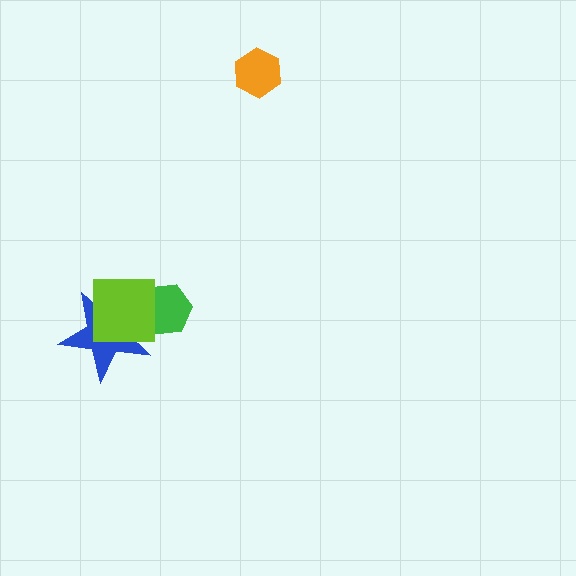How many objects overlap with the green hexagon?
2 objects overlap with the green hexagon.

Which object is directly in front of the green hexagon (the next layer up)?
The blue star is directly in front of the green hexagon.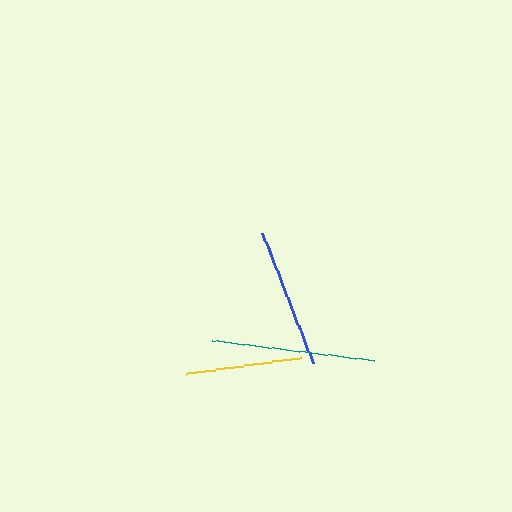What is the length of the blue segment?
The blue segment is approximately 140 pixels long.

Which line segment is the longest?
The teal line is the longest at approximately 163 pixels.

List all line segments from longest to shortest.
From longest to shortest: teal, blue, yellow.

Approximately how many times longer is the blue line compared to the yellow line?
The blue line is approximately 1.2 times the length of the yellow line.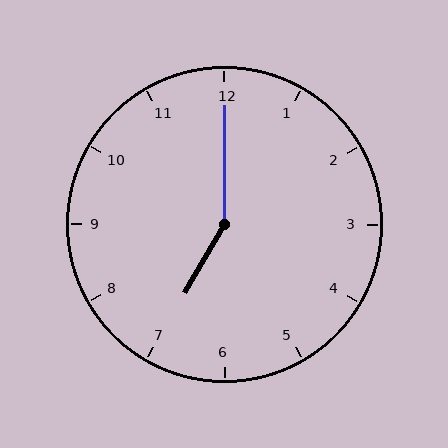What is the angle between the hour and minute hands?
Approximately 150 degrees.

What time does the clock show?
7:00.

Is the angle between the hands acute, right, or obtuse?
It is obtuse.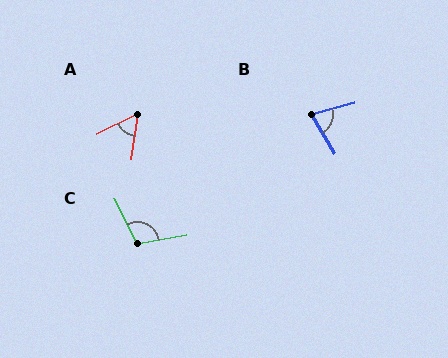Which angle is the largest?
C, at approximately 106 degrees.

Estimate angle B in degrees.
Approximately 75 degrees.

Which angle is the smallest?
A, at approximately 56 degrees.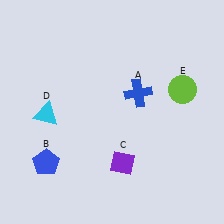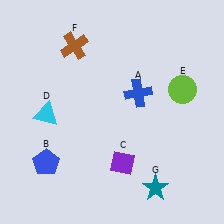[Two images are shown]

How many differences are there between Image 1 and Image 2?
There are 2 differences between the two images.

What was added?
A brown cross (F), a teal star (G) were added in Image 2.